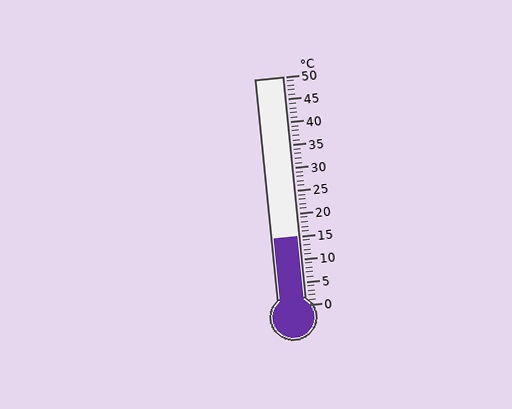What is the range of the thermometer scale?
The thermometer scale ranges from 0°C to 50°C.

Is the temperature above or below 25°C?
The temperature is below 25°C.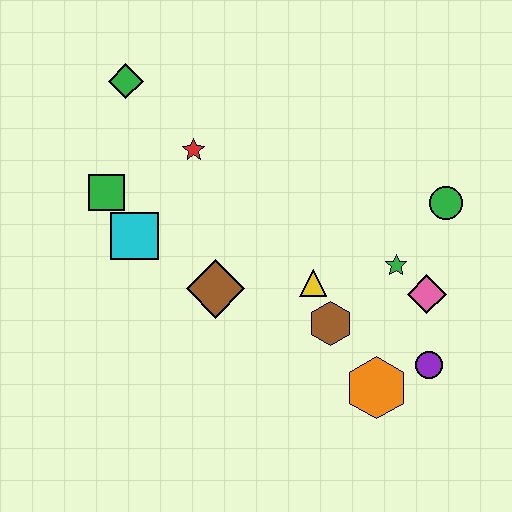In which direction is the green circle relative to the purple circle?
The green circle is above the purple circle.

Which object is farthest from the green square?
The purple circle is farthest from the green square.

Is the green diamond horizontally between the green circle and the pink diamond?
No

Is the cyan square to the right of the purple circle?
No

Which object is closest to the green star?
The pink diamond is closest to the green star.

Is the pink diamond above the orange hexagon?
Yes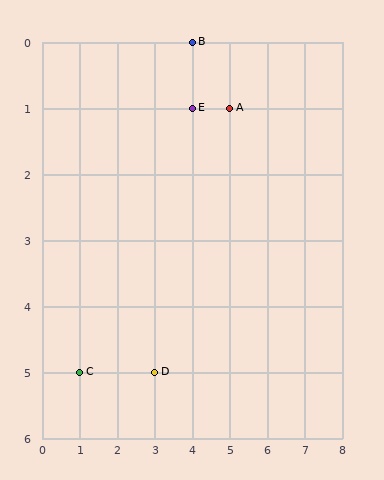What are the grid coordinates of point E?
Point E is at grid coordinates (4, 1).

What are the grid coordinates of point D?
Point D is at grid coordinates (3, 5).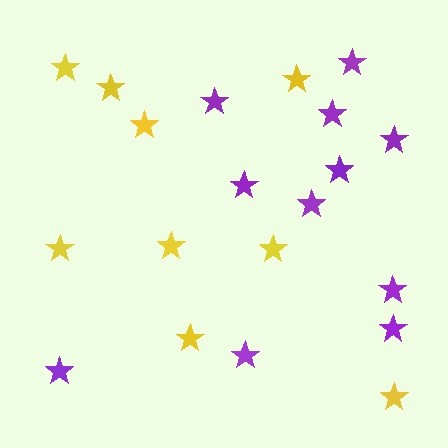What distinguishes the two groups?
There are 2 groups: one group of purple stars (11) and one group of yellow stars (9).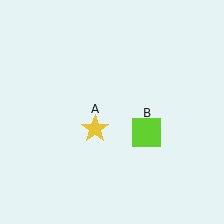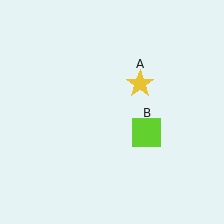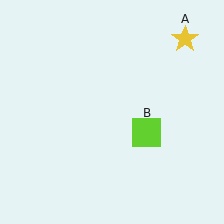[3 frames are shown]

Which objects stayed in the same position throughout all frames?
Lime square (object B) remained stationary.